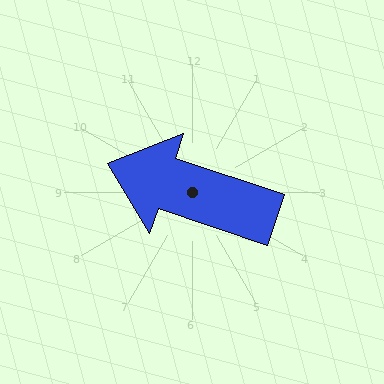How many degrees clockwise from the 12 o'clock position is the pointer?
Approximately 289 degrees.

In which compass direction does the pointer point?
West.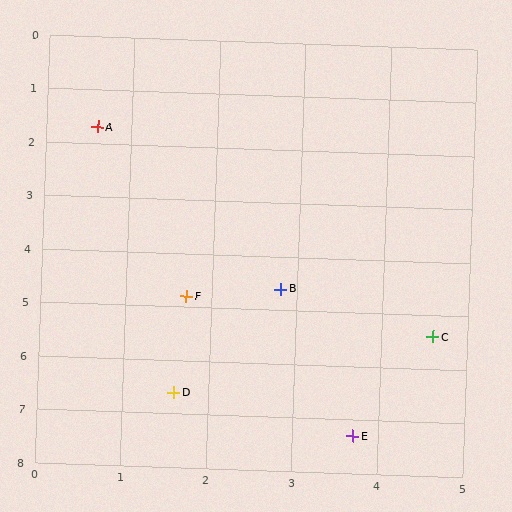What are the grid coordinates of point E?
Point E is at approximately (3.7, 7.3).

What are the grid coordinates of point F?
Point F is at approximately (1.7, 4.8).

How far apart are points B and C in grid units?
Points B and C are about 2.0 grid units apart.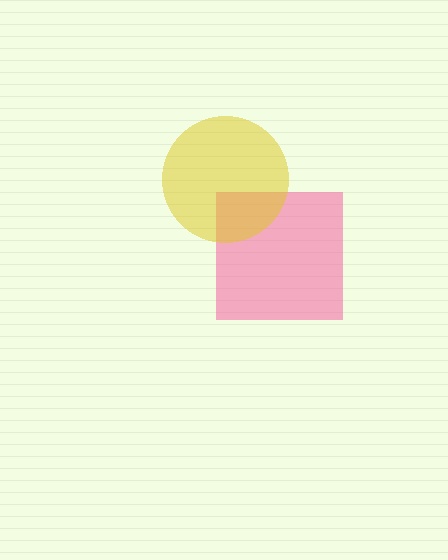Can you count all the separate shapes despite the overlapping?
Yes, there are 2 separate shapes.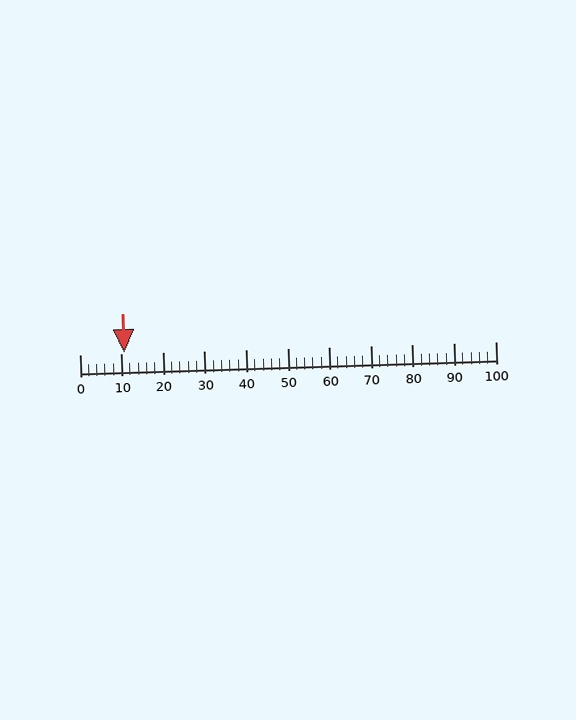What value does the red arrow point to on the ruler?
The red arrow points to approximately 11.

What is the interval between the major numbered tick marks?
The major tick marks are spaced 10 units apart.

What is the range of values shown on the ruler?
The ruler shows values from 0 to 100.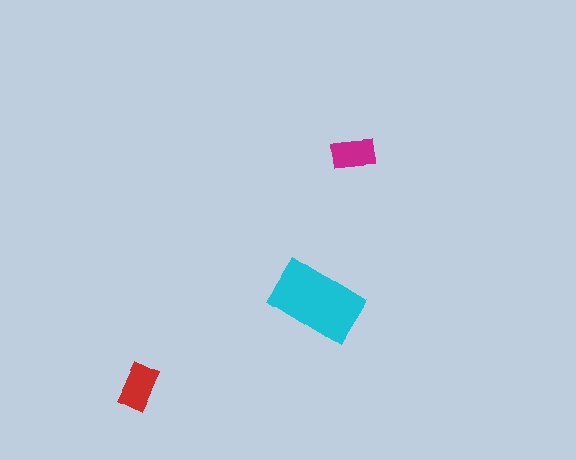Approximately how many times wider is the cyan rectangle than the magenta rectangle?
About 2 times wider.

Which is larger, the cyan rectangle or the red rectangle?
The cyan one.